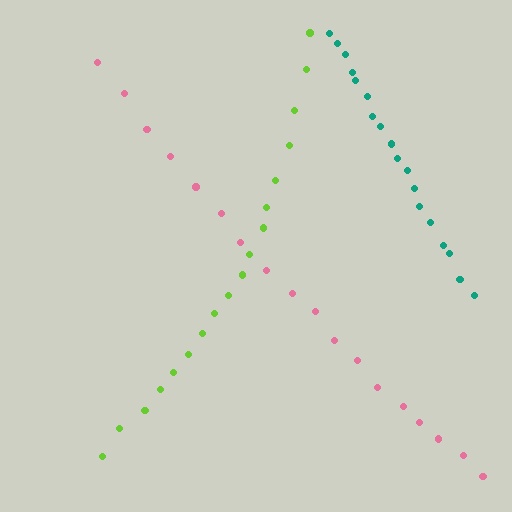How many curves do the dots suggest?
There are 3 distinct paths.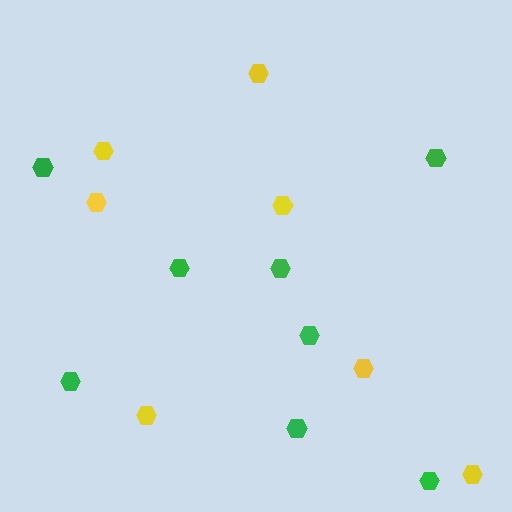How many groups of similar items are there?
There are 2 groups: one group of green hexagons (8) and one group of yellow hexagons (7).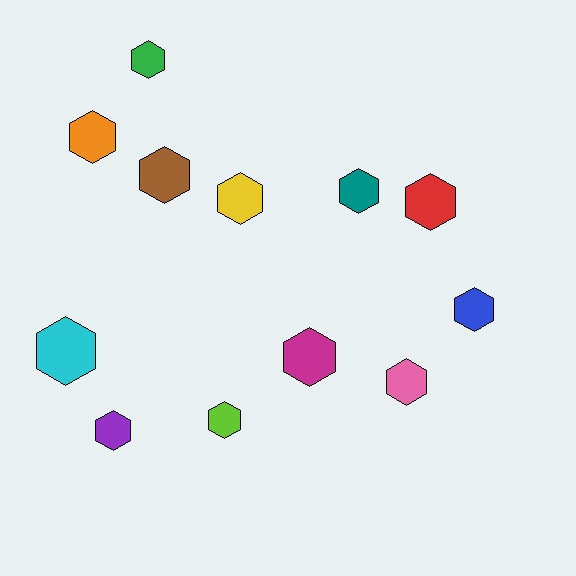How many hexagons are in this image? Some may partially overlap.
There are 12 hexagons.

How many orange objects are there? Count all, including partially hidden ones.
There is 1 orange object.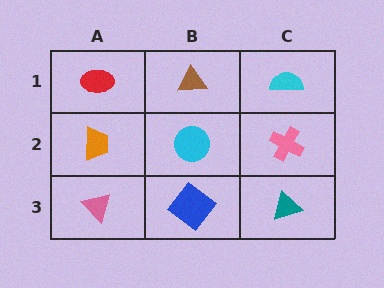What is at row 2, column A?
An orange trapezoid.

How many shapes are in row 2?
3 shapes.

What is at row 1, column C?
A cyan semicircle.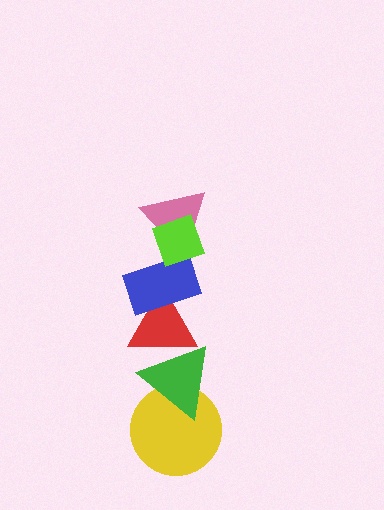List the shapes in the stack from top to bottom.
From top to bottom: the lime diamond, the pink triangle, the blue rectangle, the red triangle, the green triangle, the yellow circle.